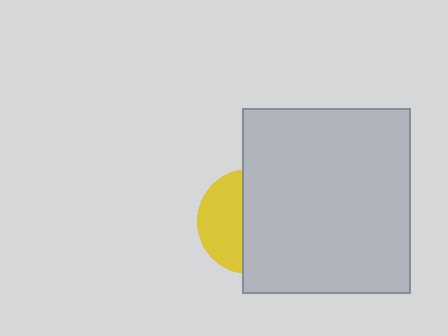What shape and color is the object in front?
The object in front is a light gray rectangle.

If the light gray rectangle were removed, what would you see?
You would see the complete yellow circle.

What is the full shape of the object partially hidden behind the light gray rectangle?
The partially hidden object is a yellow circle.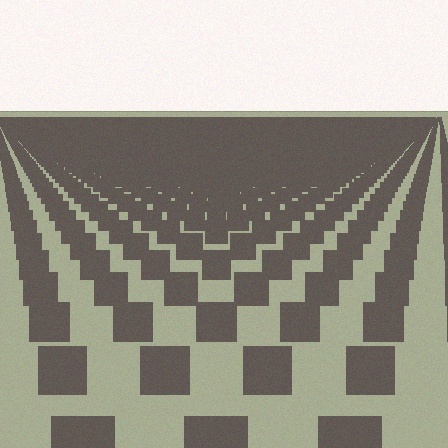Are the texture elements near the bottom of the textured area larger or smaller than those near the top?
Larger. Near the bottom, elements are closer to the viewer and appear at a bigger on-screen size.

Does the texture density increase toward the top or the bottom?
Density increases toward the top.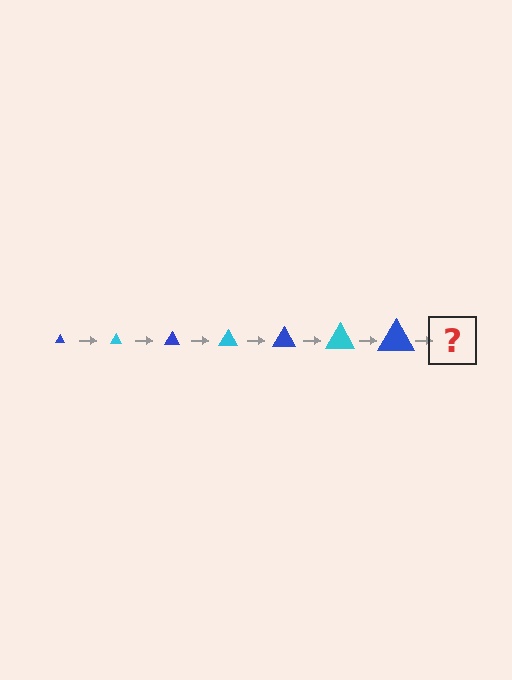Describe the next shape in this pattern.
It should be a cyan triangle, larger than the previous one.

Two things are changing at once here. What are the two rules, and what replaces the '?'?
The two rules are that the triangle grows larger each step and the color cycles through blue and cyan. The '?' should be a cyan triangle, larger than the previous one.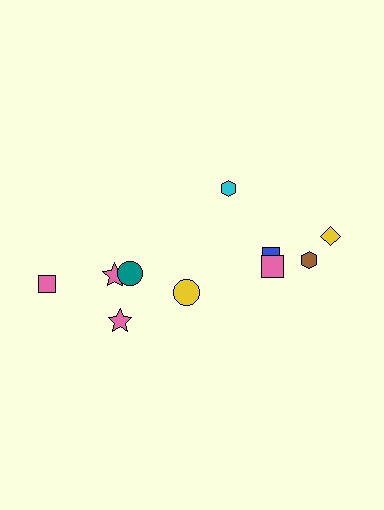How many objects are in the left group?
There are 4 objects.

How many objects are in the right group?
There are 6 objects.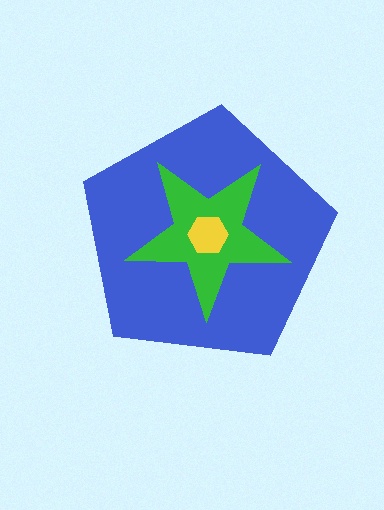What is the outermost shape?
The blue pentagon.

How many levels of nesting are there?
3.